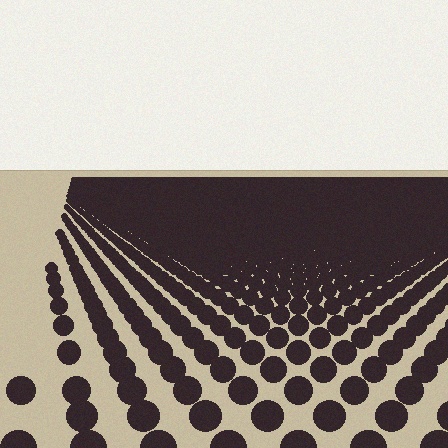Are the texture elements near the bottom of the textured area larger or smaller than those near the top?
Larger. Near the bottom, elements are closer to the viewer and appear at a bigger on-screen size.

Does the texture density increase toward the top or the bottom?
Density increases toward the top.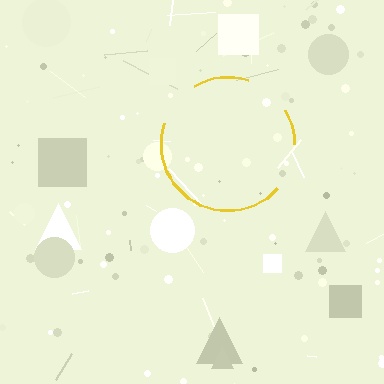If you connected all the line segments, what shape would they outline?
They would outline a circle.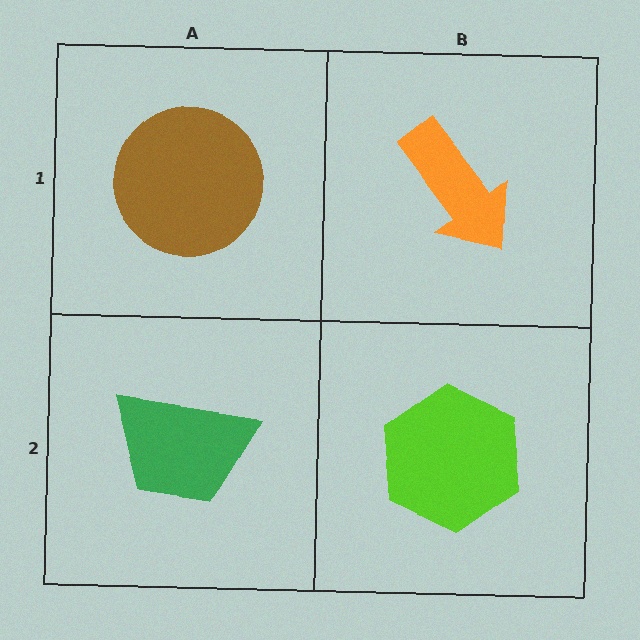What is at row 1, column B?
An orange arrow.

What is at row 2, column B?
A lime hexagon.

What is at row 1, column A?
A brown circle.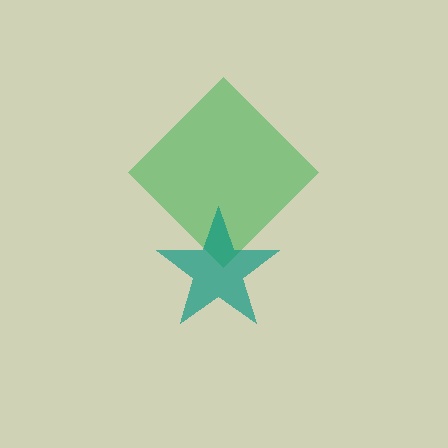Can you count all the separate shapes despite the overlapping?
Yes, there are 2 separate shapes.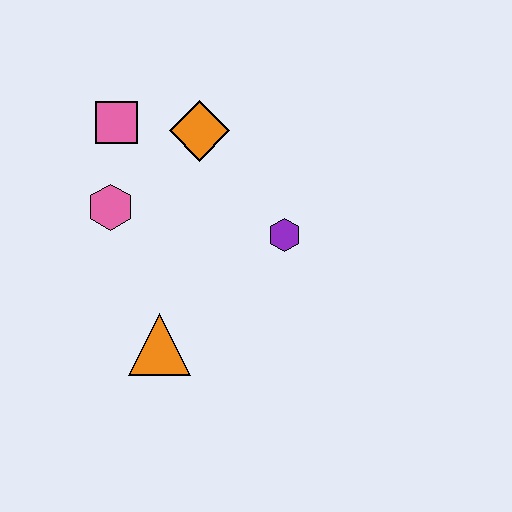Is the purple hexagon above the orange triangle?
Yes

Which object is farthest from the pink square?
The orange triangle is farthest from the pink square.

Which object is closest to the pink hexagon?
The pink square is closest to the pink hexagon.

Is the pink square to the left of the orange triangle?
Yes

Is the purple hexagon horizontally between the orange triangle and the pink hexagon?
No